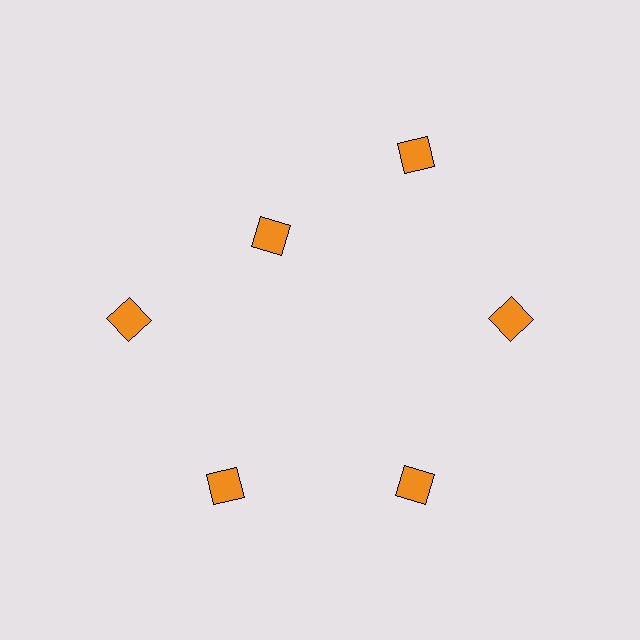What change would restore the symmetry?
The symmetry would be restored by moving it outward, back onto the ring so that all 6 diamonds sit at equal angles and equal distance from the center.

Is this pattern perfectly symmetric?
No. The 6 orange diamonds are arranged in a ring, but one element near the 11 o'clock position is pulled inward toward the center, breaking the 6-fold rotational symmetry.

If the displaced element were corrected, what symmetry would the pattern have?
It would have 6-fold rotational symmetry — the pattern would map onto itself every 60 degrees.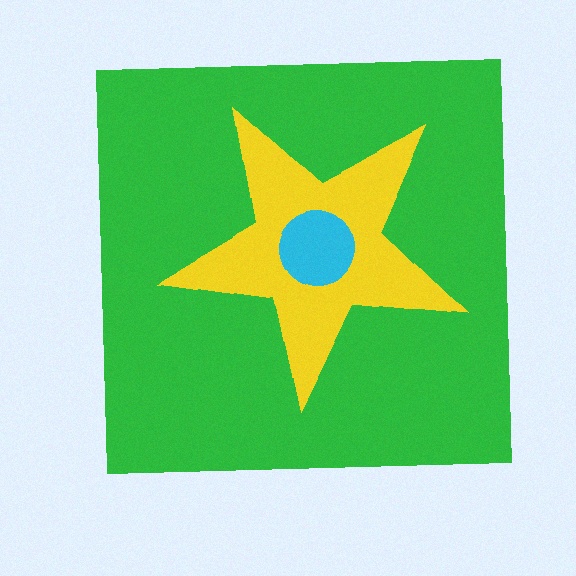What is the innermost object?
The cyan circle.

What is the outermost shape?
The green square.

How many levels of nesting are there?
3.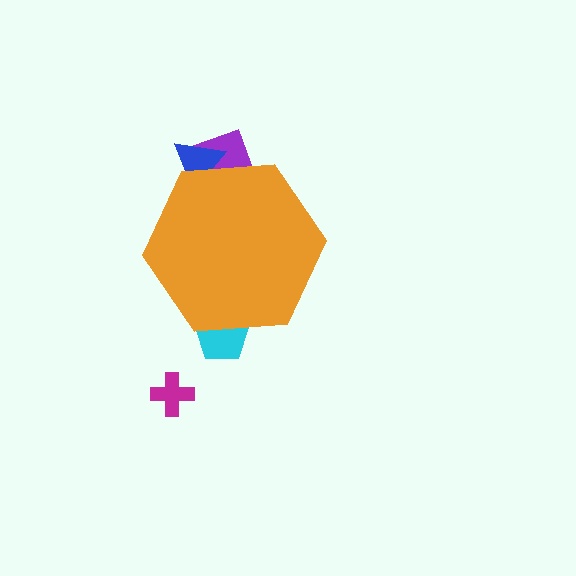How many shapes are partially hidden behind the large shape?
3 shapes are partially hidden.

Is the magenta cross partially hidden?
No, the magenta cross is fully visible.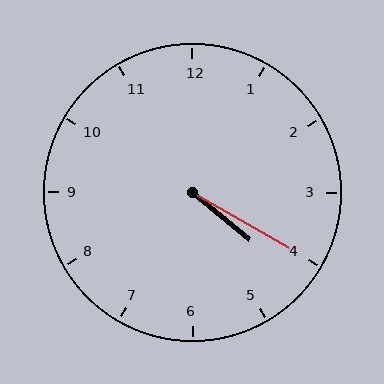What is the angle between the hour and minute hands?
Approximately 10 degrees.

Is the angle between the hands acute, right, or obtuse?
It is acute.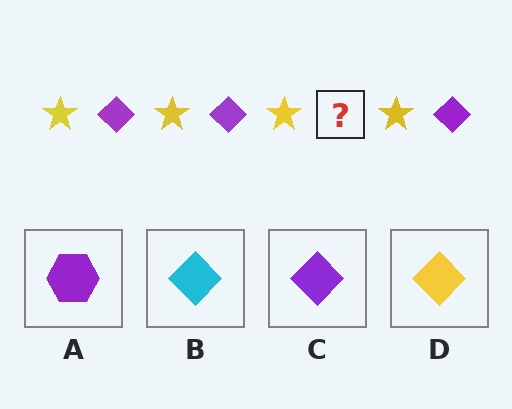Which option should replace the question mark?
Option C.